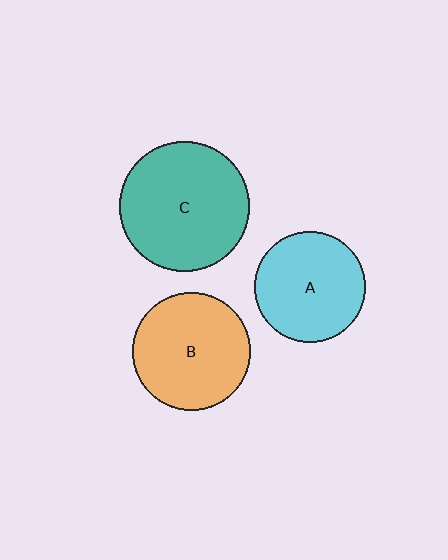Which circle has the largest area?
Circle C (teal).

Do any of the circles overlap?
No, none of the circles overlap.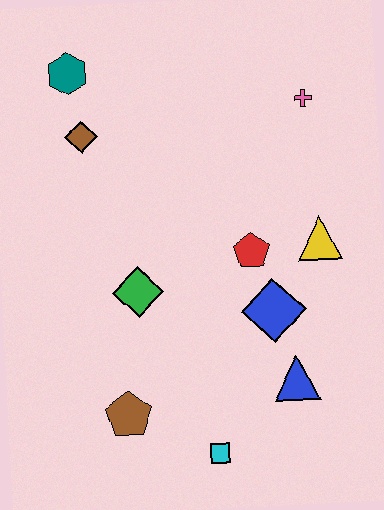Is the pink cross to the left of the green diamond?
No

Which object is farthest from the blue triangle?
The teal hexagon is farthest from the blue triangle.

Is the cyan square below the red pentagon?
Yes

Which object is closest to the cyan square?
The brown pentagon is closest to the cyan square.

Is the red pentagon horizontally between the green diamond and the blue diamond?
Yes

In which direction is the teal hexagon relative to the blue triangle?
The teal hexagon is above the blue triangle.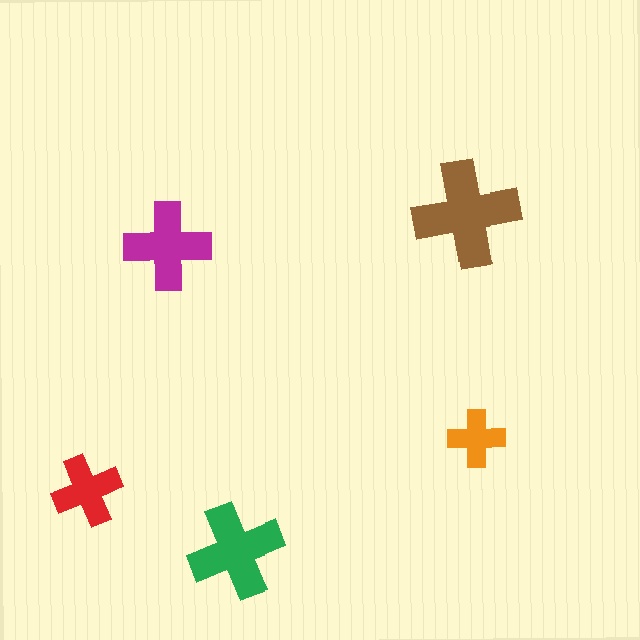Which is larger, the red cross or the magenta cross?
The magenta one.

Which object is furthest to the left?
The red cross is leftmost.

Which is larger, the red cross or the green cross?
The green one.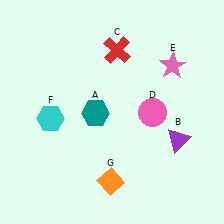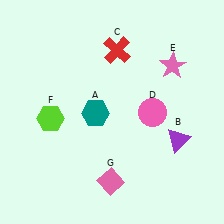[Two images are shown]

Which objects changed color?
F changed from cyan to lime. G changed from orange to pink.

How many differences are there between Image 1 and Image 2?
There are 2 differences between the two images.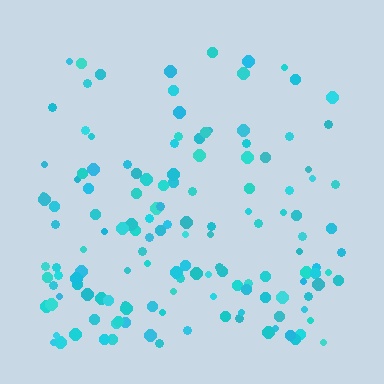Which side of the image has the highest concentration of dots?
The bottom.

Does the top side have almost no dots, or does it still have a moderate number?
Still a moderate number, just noticeably fewer than the bottom.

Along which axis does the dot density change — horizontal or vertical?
Vertical.